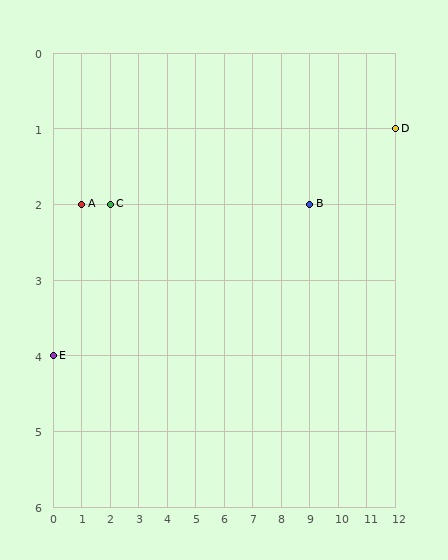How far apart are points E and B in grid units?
Points E and B are 9 columns and 2 rows apart (about 9.2 grid units diagonally).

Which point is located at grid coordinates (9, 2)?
Point B is at (9, 2).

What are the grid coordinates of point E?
Point E is at grid coordinates (0, 4).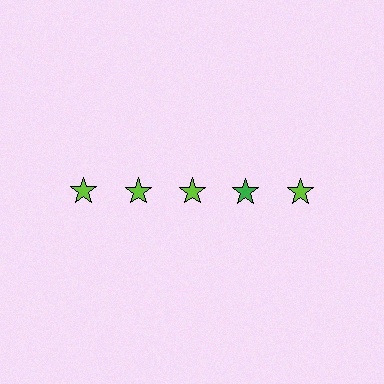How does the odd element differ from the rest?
It has a different color: green instead of lime.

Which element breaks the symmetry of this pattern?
The green star in the top row, second from right column breaks the symmetry. All other shapes are lime stars.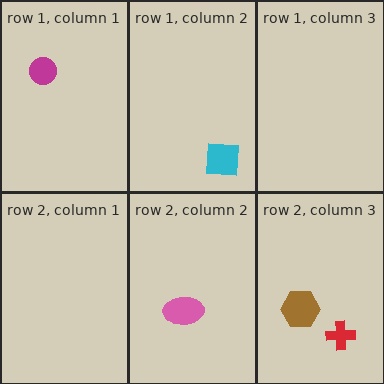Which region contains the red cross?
The row 2, column 3 region.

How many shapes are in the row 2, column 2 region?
1.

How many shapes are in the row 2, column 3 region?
2.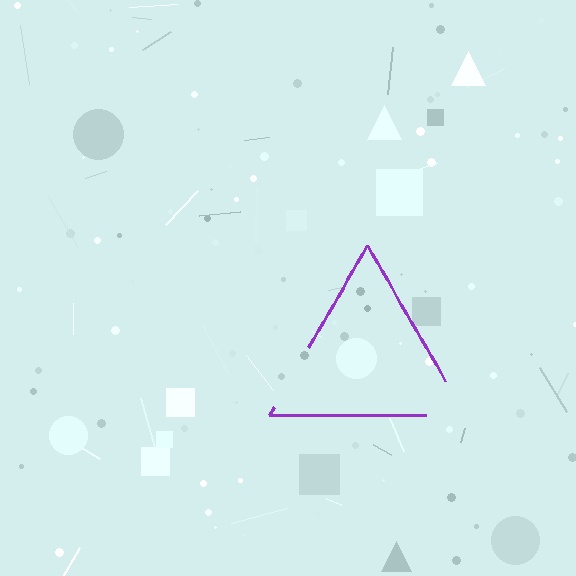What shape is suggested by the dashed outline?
The dashed outline suggests a triangle.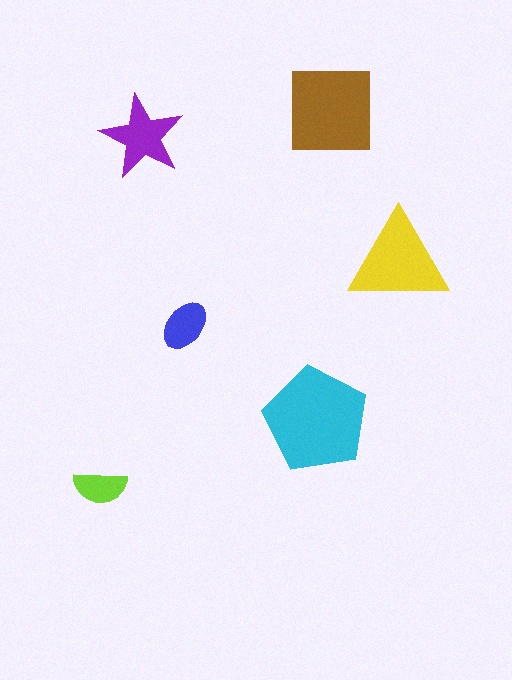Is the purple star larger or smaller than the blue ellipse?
Larger.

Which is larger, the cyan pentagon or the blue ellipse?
The cyan pentagon.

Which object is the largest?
The cyan pentagon.